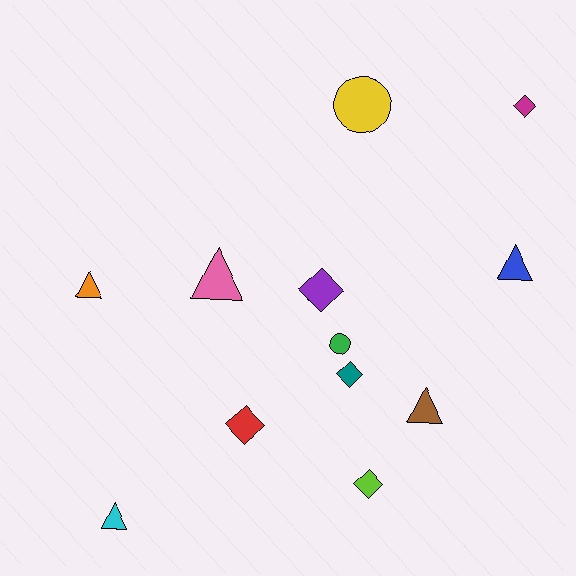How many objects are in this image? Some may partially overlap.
There are 12 objects.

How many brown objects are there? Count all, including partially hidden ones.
There is 1 brown object.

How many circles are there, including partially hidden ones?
There are 2 circles.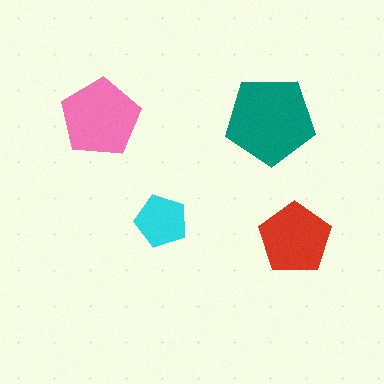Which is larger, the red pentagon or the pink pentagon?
The pink one.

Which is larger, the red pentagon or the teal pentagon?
The teal one.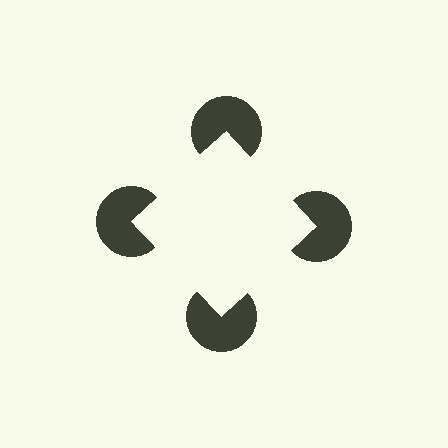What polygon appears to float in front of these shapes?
An illusory square — its edges are inferred from the aligned wedge cuts in the pac-man discs, not physically drawn.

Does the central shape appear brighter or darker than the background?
It typically appears slightly brighter than the background, even though no actual brightness change is drawn.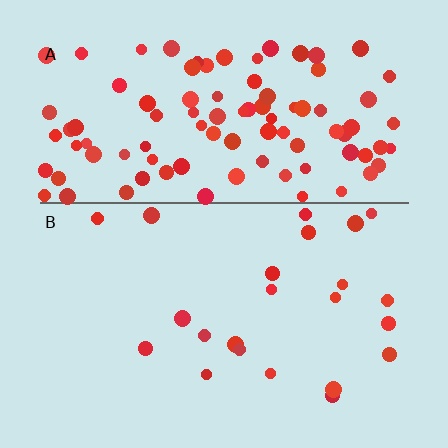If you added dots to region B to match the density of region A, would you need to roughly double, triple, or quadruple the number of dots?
Approximately quadruple.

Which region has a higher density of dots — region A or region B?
A (the top).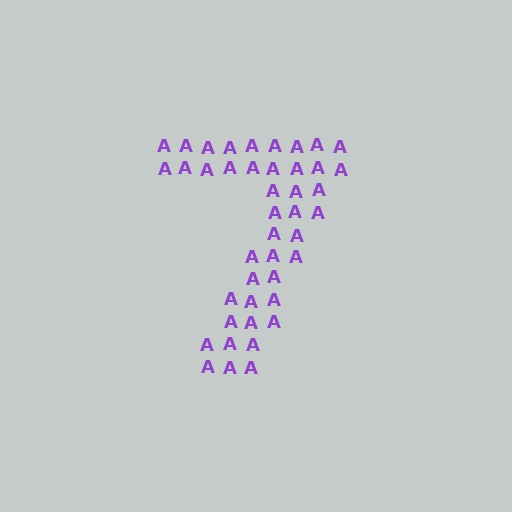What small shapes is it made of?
It is made of small letter A's.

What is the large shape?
The large shape is the digit 7.